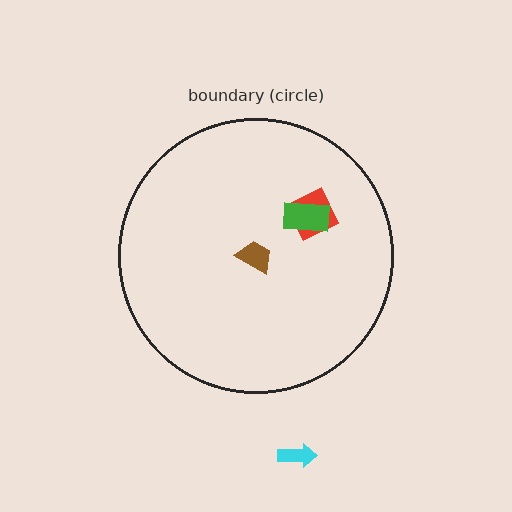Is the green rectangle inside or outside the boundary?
Inside.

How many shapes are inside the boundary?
3 inside, 1 outside.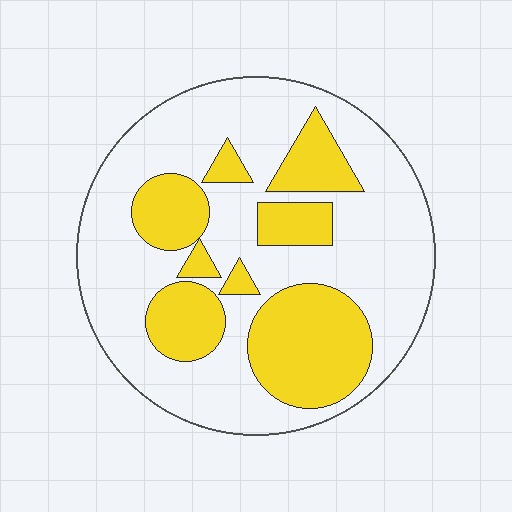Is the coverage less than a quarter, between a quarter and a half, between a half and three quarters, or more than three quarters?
Between a quarter and a half.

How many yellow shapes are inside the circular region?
8.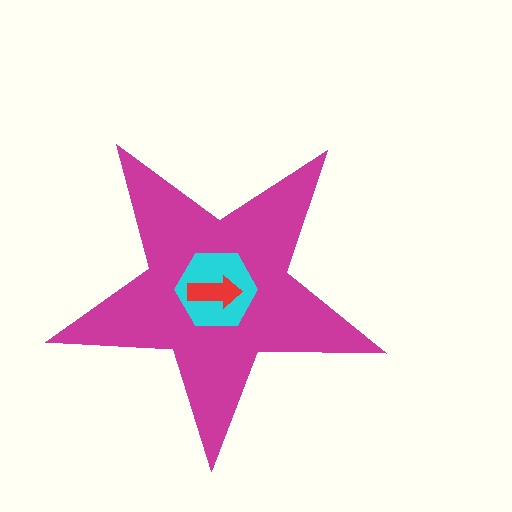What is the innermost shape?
The red arrow.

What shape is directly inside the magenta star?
The cyan hexagon.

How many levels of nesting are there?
3.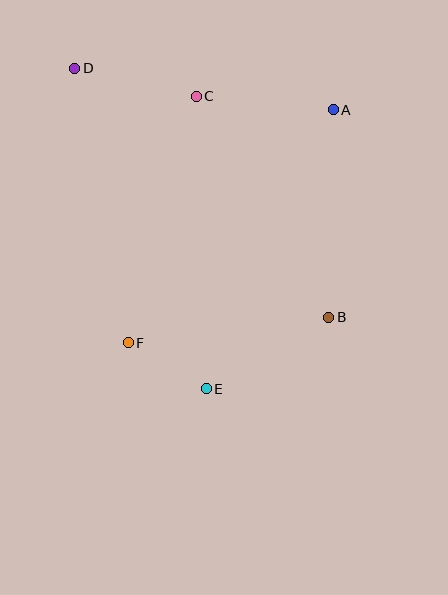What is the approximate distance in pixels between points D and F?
The distance between D and F is approximately 280 pixels.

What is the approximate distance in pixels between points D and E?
The distance between D and E is approximately 346 pixels.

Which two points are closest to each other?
Points E and F are closest to each other.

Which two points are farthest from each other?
Points B and D are farthest from each other.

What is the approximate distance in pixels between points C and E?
The distance between C and E is approximately 293 pixels.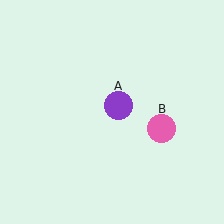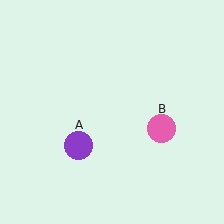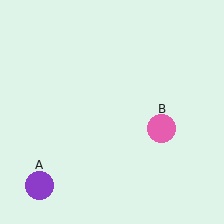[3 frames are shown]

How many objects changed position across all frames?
1 object changed position: purple circle (object A).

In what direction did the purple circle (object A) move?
The purple circle (object A) moved down and to the left.